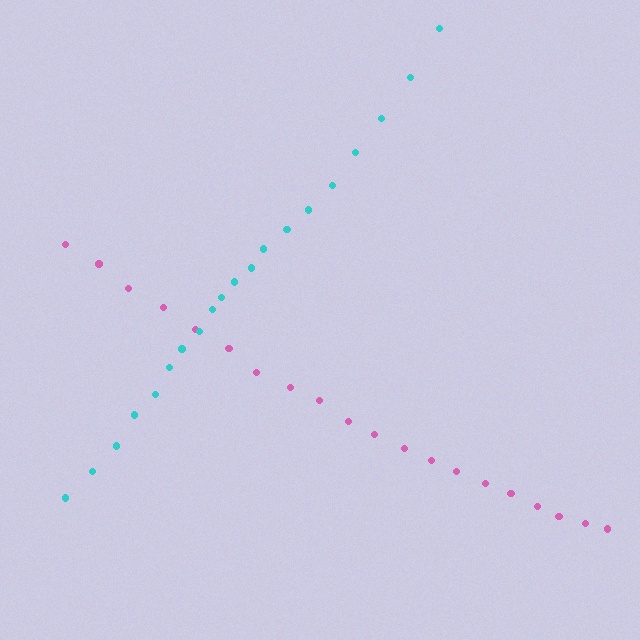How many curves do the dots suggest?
There are 2 distinct paths.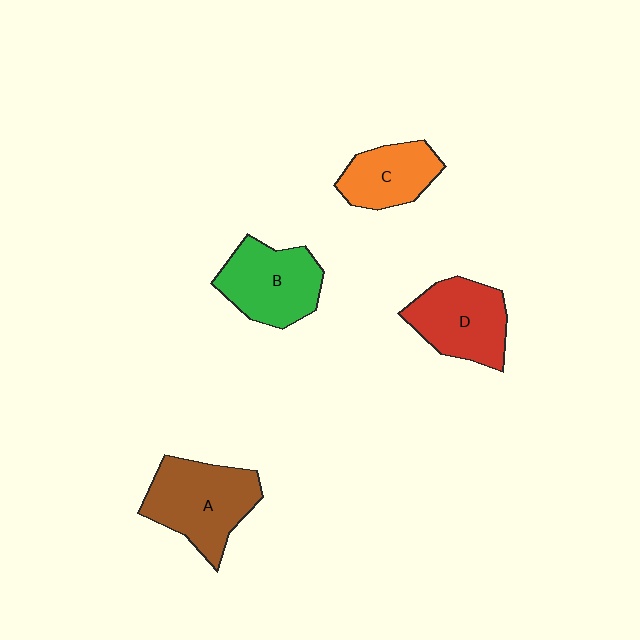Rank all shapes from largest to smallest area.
From largest to smallest: A (brown), B (green), D (red), C (orange).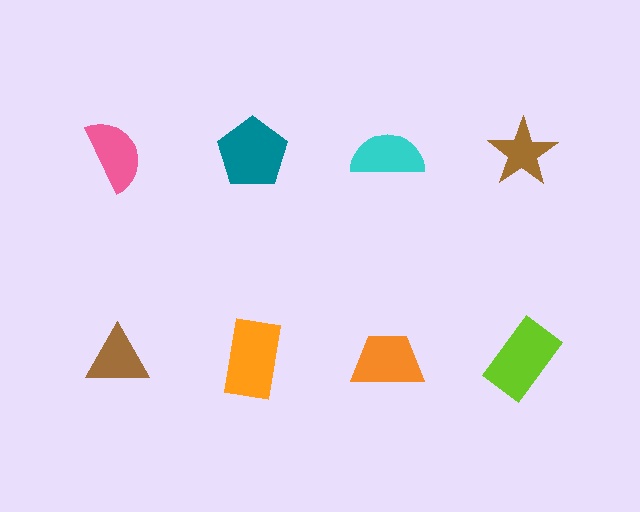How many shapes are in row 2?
4 shapes.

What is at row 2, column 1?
A brown triangle.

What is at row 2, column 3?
An orange trapezoid.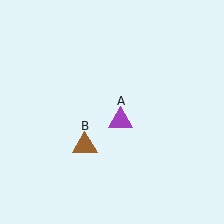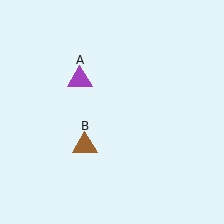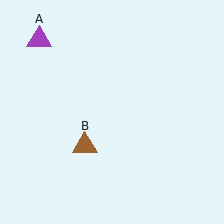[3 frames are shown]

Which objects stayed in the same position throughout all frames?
Brown triangle (object B) remained stationary.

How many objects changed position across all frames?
1 object changed position: purple triangle (object A).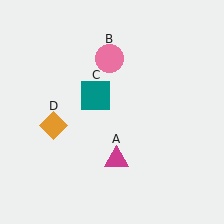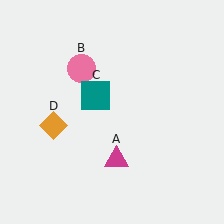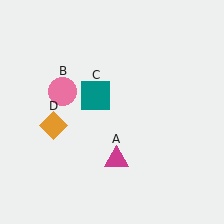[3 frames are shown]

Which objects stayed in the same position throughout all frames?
Magenta triangle (object A) and teal square (object C) and orange diamond (object D) remained stationary.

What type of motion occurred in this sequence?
The pink circle (object B) rotated counterclockwise around the center of the scene.